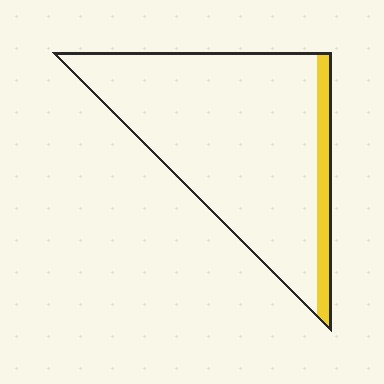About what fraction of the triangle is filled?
About one tenth (1/10).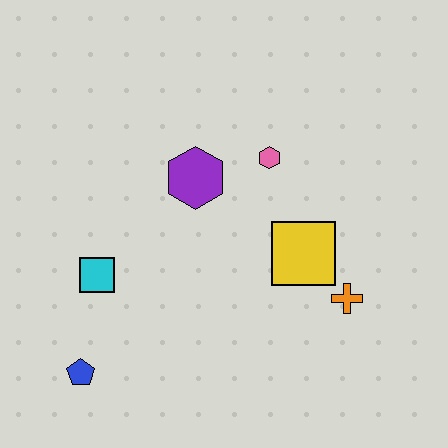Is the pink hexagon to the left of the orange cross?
Yes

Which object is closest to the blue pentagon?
The cyan square is closest to the blue pentagon.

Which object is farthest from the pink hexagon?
The blue pentagon is farthest from the pink hexagon.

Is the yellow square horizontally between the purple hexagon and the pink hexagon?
No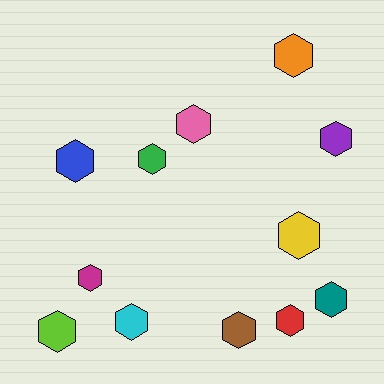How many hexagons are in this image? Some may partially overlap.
There are 12 hexagons.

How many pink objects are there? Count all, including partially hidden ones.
There is 1 pink object.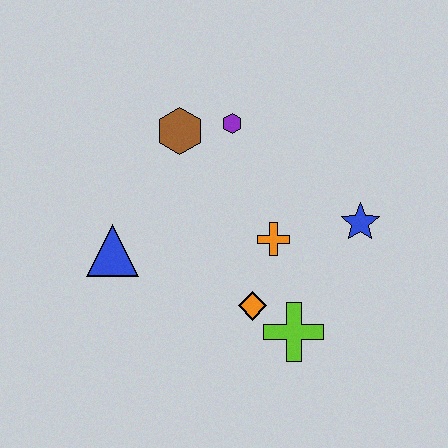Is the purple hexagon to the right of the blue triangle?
Yes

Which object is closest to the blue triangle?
The brown hexagon is closest to the blue triangle.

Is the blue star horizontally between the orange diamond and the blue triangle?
No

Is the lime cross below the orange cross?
Yes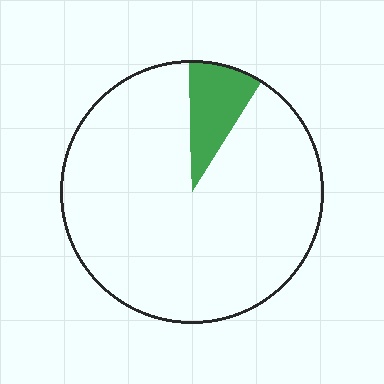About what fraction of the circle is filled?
About one tenth (1/10).